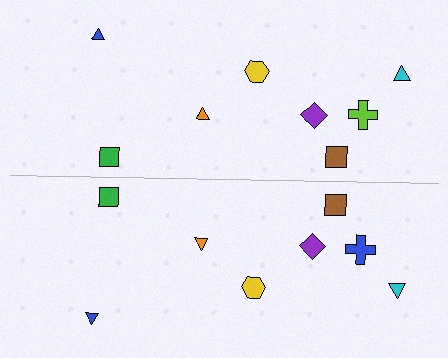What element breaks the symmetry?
The blue cross on the bottom side breaks the symmetry — its mirror counterpart is lime.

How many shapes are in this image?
There are 16 shapes in this image.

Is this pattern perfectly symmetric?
No, the pattern is not perfectly symmetric. The blue cross on the bottom side breaks the symmetry — its mirror counterpart is lime.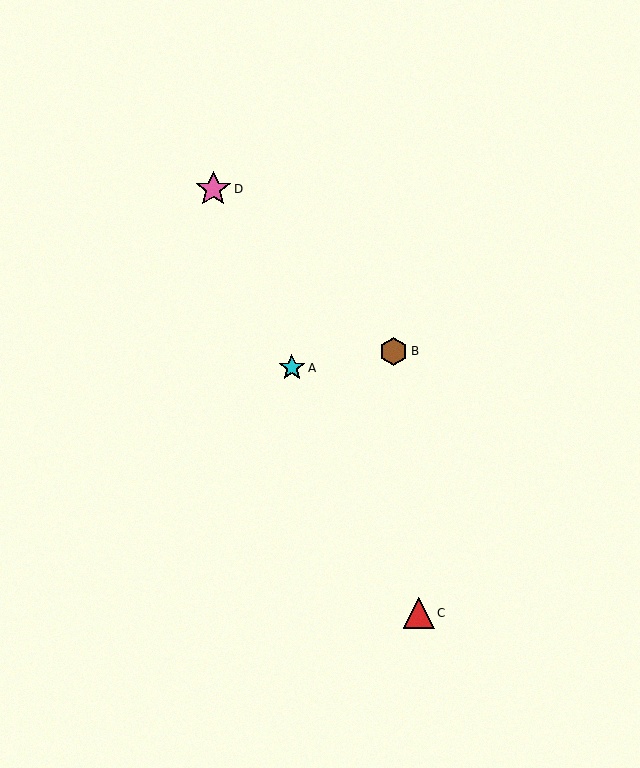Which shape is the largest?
The pink star (labeled D) is the largest.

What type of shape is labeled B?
Shape B is a brown hexagon.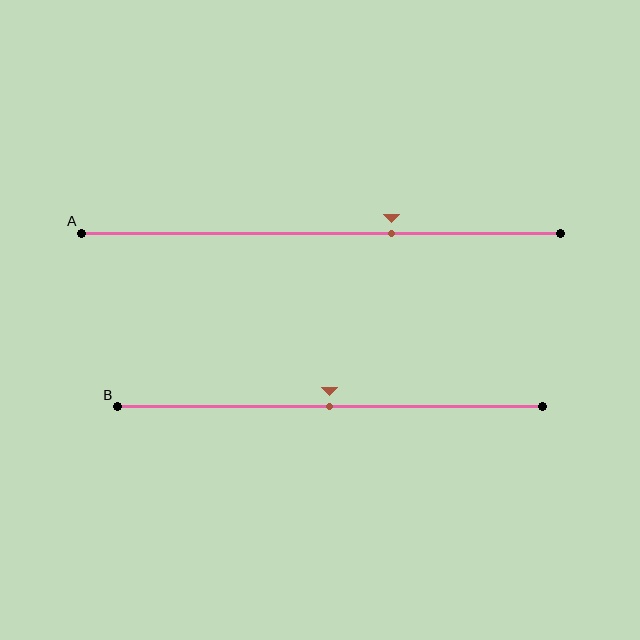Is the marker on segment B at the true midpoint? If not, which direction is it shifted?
Yes, the marker on segment B is at the true midpoint.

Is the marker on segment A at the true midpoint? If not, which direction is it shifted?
No, the marker on segment A is shifted to the right by about 15% of the segment length.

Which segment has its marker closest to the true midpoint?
Segment B has its marker closest to the true midpoint.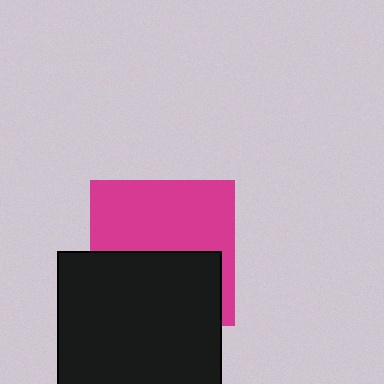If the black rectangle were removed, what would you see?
You would see the complete magenta square.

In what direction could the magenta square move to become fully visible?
The magenta square could move up. That would shift it out from behind the black rectangle entirely.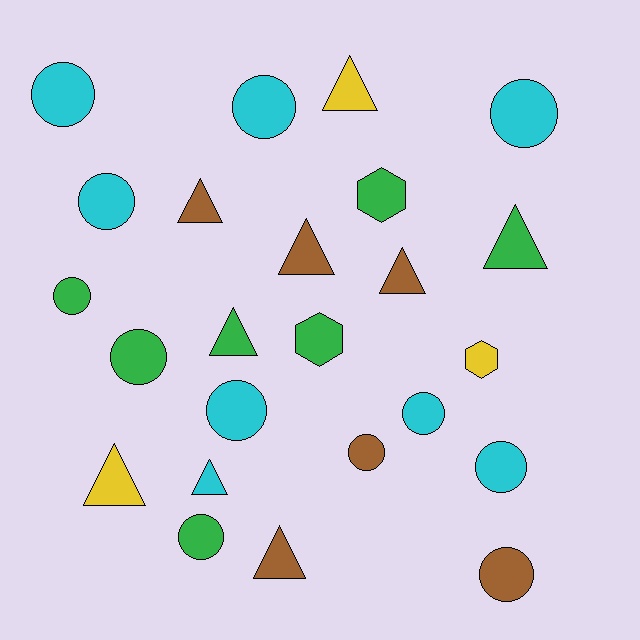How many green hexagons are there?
There are 2 green hexagons.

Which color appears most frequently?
Cyan, with 8 objects.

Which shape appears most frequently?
Circle, with 12 objects.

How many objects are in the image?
There are 24 objects.